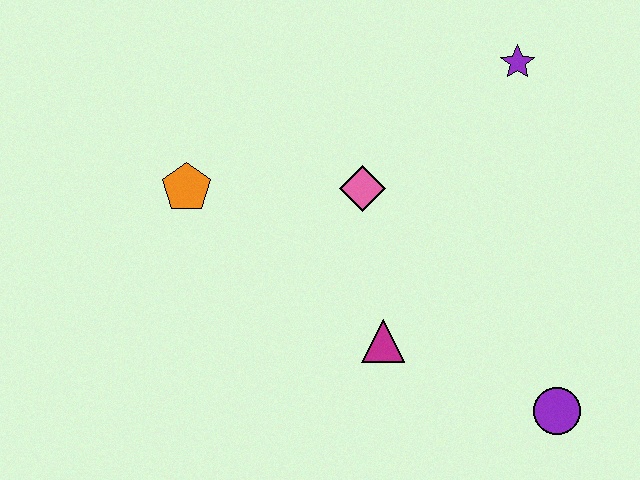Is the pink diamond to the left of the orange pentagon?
No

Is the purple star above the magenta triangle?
Yes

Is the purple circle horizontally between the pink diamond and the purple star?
No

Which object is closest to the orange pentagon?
The pink diamond is closest to the orange pentagon.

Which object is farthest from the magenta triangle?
The purple star is farthest from the magenta triangle.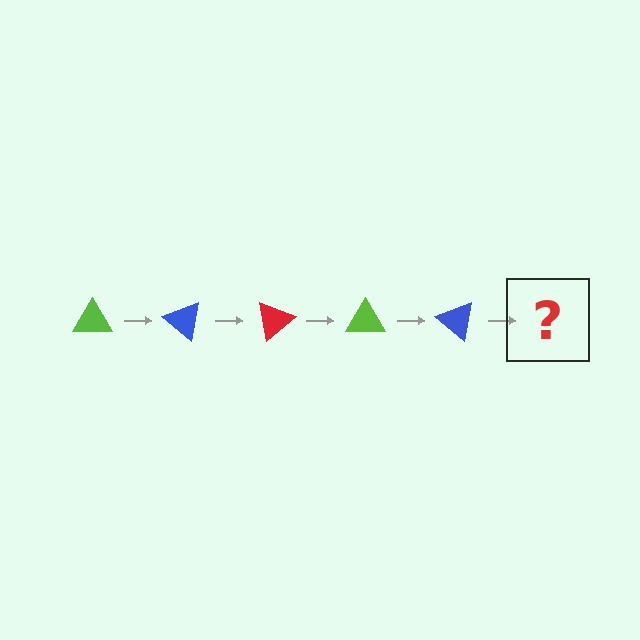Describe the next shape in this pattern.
It should be a red triangle, rotated 200 degrees from the start.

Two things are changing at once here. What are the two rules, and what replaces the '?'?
The two rules are that it rotates 40 degrees each step and the color cycles through lime, blue, and red. The '?' should be a red triangle, rotated 200 degrees from the start.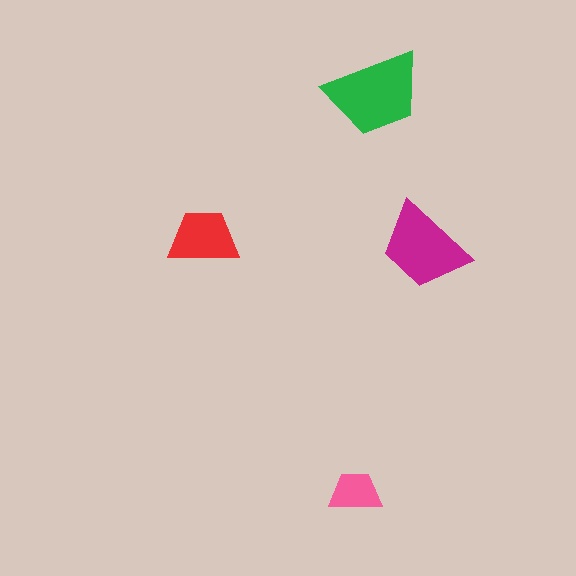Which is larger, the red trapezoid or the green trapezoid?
The green one.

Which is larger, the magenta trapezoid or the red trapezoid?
The magenta one.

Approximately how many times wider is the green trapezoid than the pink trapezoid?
About 2 times wider.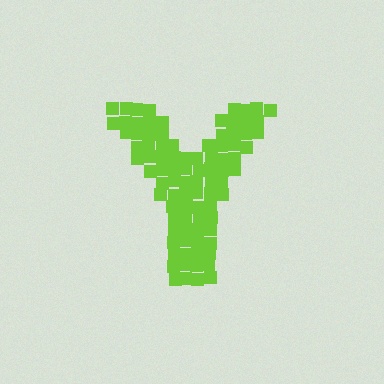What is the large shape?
The large shape is the letter Y.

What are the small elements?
The small elements are squares.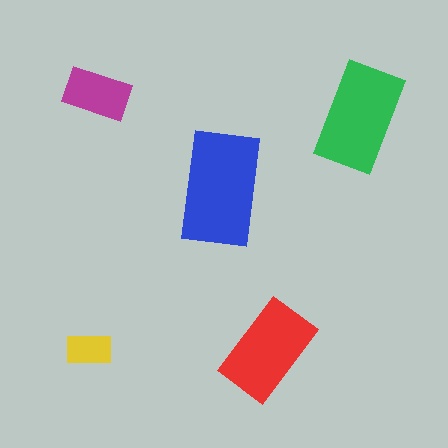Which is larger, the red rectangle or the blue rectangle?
The blue one.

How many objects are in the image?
There are 5 objects in the image.